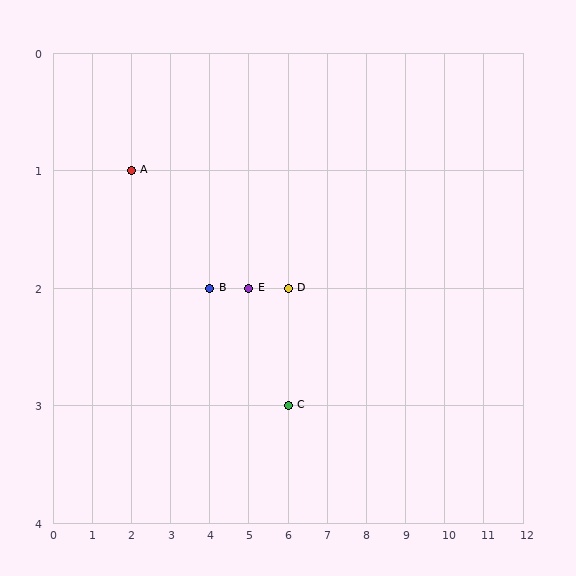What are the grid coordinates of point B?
Point B is at grid coordinates (4, 2).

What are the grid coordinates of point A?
Point A is at grid coordinates (2, 1).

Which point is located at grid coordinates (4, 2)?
Point B is at (4, 2).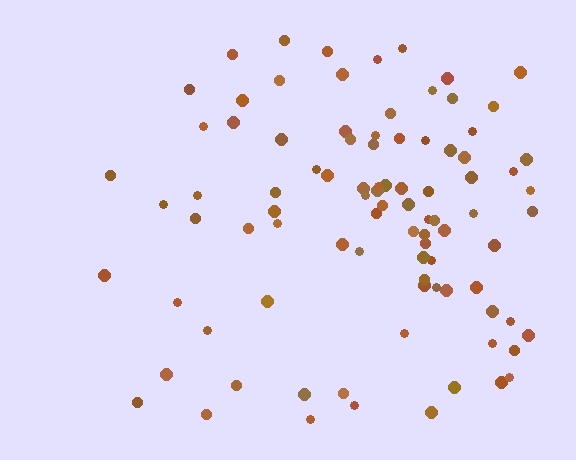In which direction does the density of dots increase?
From left to right, with the right side densest.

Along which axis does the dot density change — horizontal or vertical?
Horizontal.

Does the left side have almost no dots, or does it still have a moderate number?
Still a moderate number, just noticeably fewer than the right.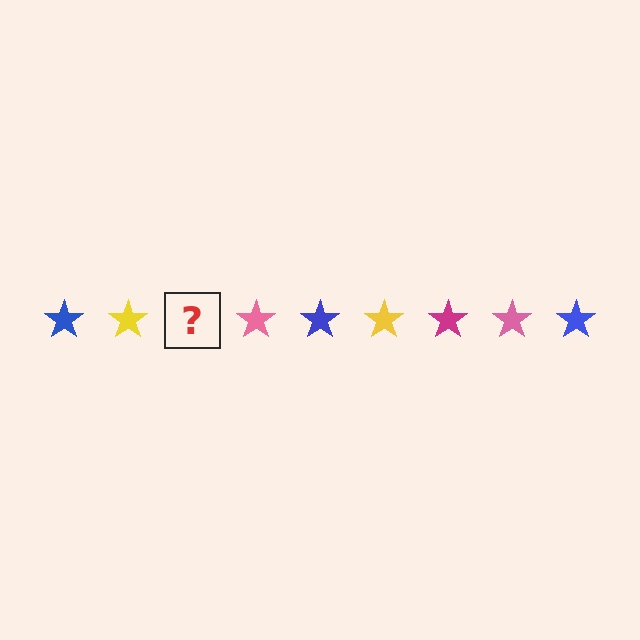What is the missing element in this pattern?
The missing element is a magenta star.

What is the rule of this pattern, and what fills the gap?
The rule is that the pattern cycles through blue, yellow, magenta, pink stars. The gap should be filled with a magenta star.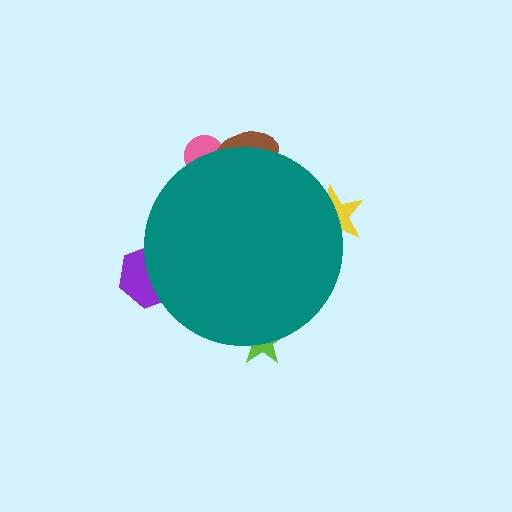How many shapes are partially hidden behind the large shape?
5 shapes are partially hidden.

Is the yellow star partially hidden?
Yes, the yellow star is partially hidden behind the teal circle.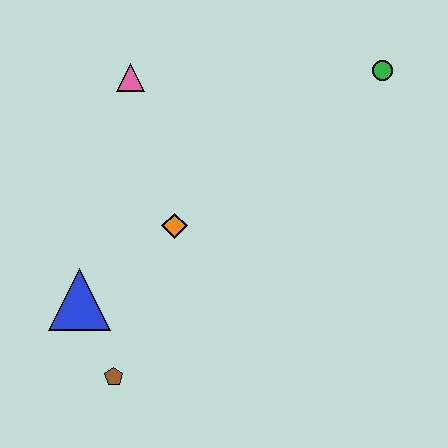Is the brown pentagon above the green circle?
No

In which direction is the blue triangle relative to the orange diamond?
The blue triangle is to the left of the orange diamond.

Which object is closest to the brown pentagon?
The blue triangle is closest to the brown pentagon.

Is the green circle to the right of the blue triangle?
Yes